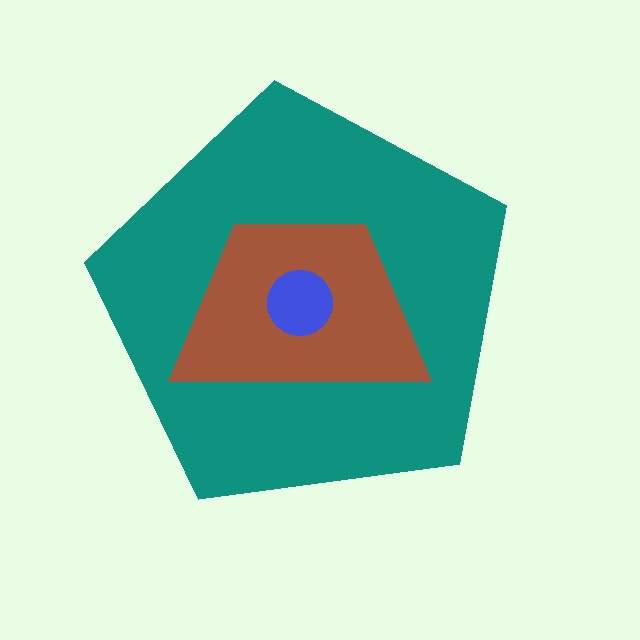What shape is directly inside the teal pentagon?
The brown trapezoid.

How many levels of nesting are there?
3.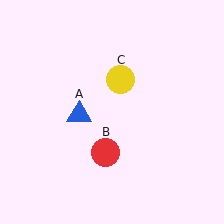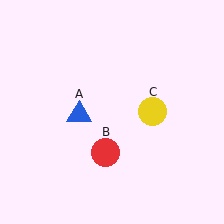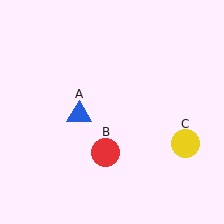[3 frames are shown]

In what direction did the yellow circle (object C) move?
The yellow circle (object C) moved down and to the right.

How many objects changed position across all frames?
1 object changed position: yellow circle (object C).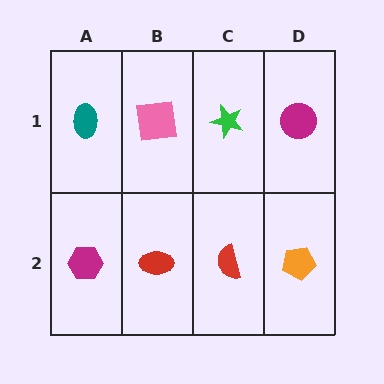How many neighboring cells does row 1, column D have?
2.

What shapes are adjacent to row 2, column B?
A pink square (row 1, column B), a magenta hexagon (row 2, column A), a red semicircle (row 2, column C).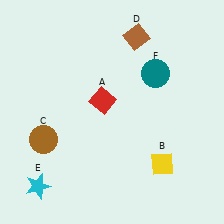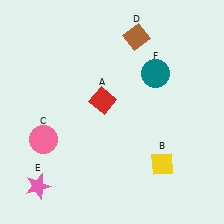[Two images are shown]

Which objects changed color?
C changed from brown to pink. E changed from cyan to pink.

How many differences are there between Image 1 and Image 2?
There are 2 differences between the two images.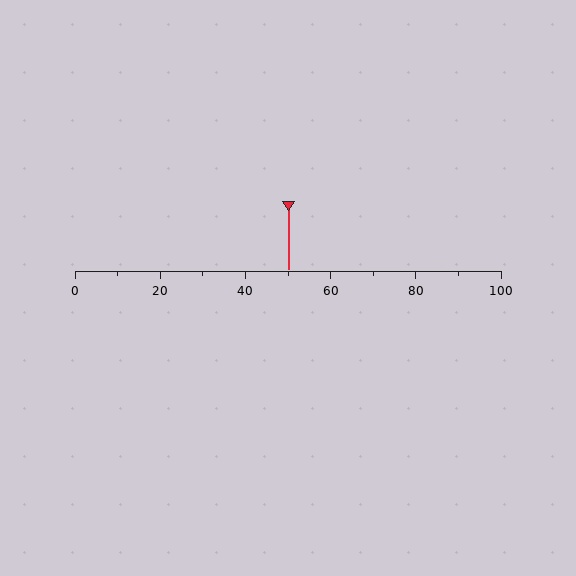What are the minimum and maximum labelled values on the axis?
The axis runs from 0 to 100.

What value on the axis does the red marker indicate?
The marker indicates approximately 50.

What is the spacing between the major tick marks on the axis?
The major ticks are spaced 20 apart.